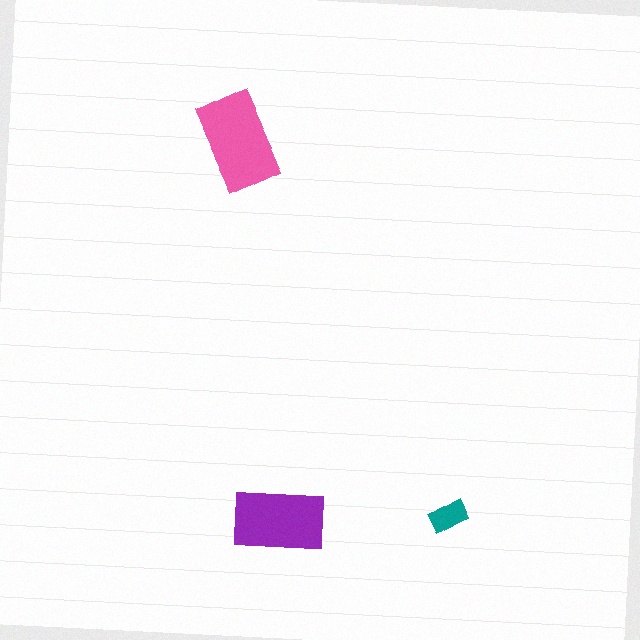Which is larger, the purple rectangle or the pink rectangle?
The pink one.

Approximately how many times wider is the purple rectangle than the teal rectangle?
About 2.5 times wider.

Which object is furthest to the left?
The pink rectangle is leftmost.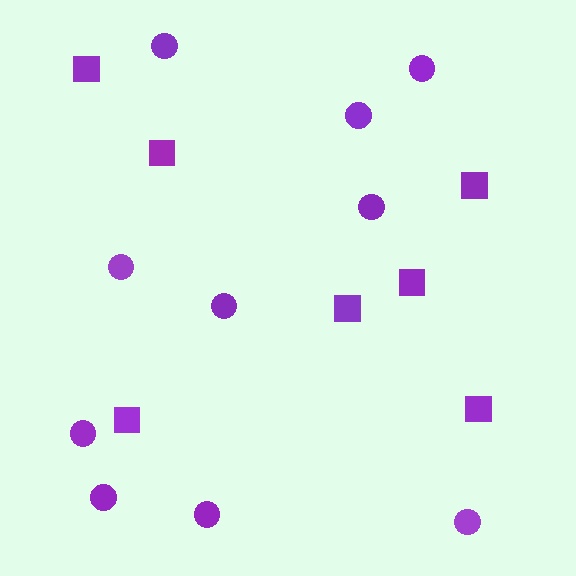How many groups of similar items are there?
There are 2 groups: one group of squares (7) and one group of circles (10).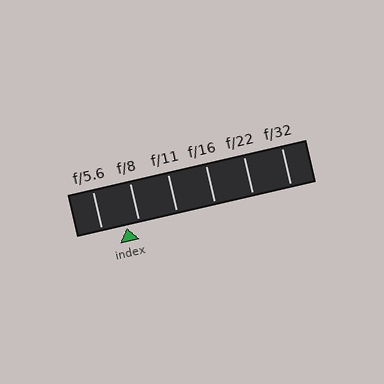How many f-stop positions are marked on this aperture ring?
There are 6 f-stop positions marked.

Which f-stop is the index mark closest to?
The index mark is closest to f/8.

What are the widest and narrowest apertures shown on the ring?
The widest aperture shown is f/5.6 and the narrowest is f/32.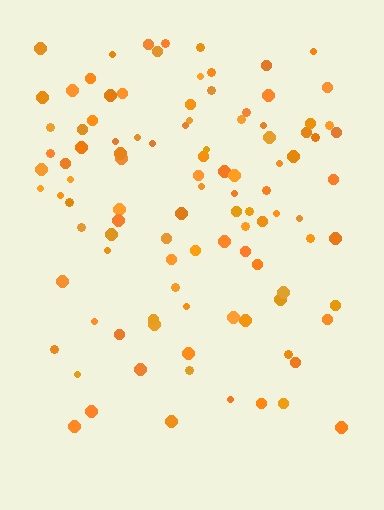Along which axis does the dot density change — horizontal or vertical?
Vertical.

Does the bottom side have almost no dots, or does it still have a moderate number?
Still a moderate number, just noticeably fewer than the top.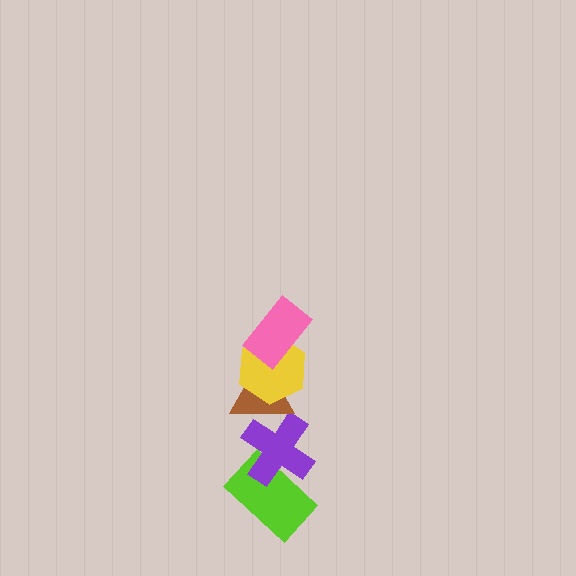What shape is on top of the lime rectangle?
The purple cross is on top of the lime rectangle.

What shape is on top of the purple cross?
The brown triangle is on top of the purple cross.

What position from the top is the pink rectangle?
The pink rectangle is 1st from the top.